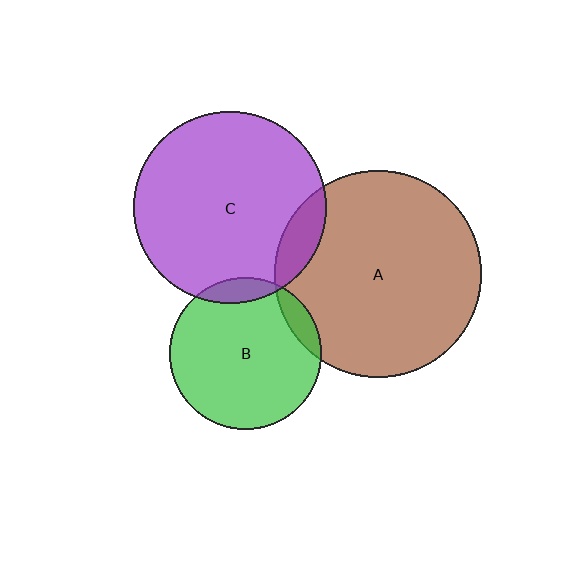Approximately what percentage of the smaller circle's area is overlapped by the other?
Approximately 10%.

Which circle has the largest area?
Circle A (brown).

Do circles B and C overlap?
Yes.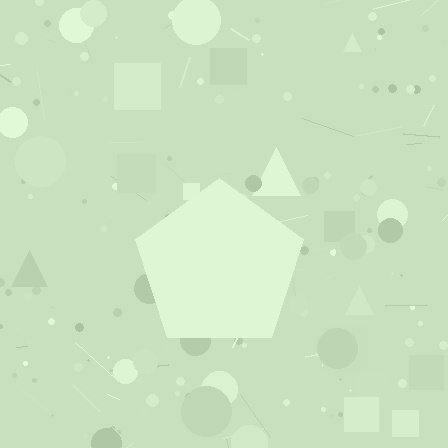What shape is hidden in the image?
A pentagon is hidden in the image.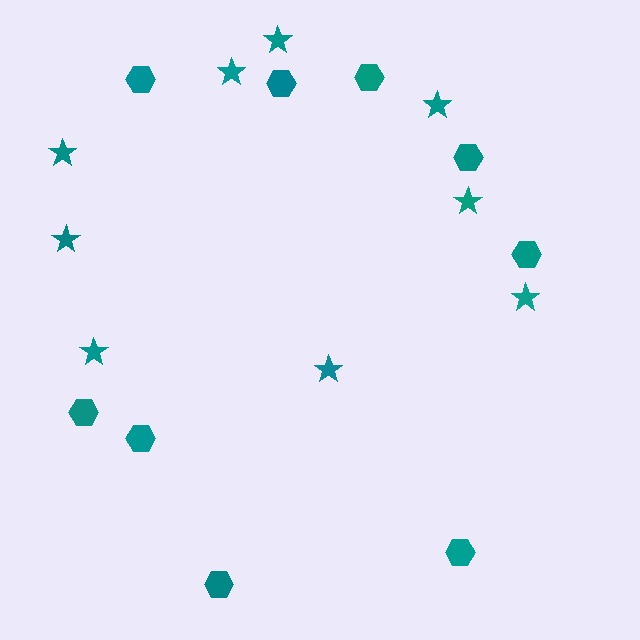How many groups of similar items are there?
There are 2 groups: one group of hexagons (9) and one group of stars (9).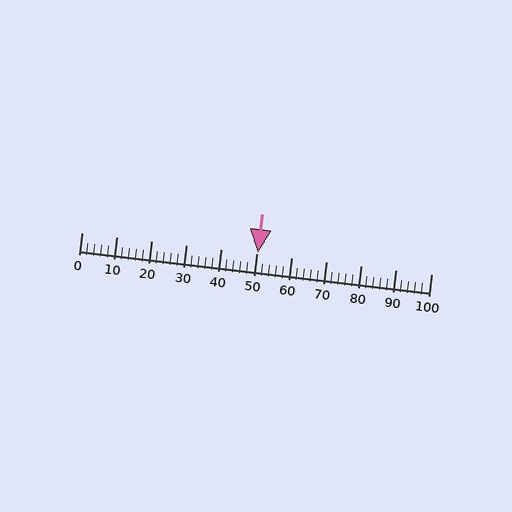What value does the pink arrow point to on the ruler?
The pink arrow points to approximately 50.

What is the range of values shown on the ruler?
The ruler shows values from 0 to 100.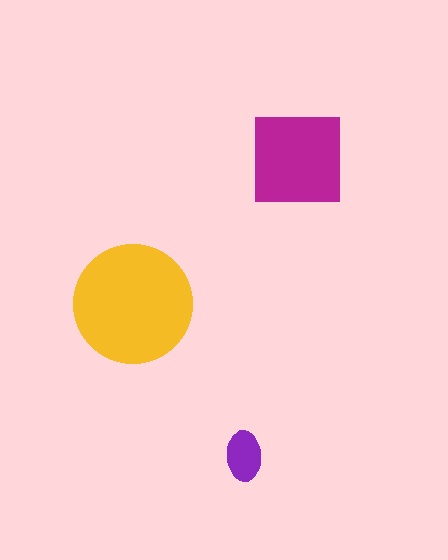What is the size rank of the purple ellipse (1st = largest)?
3rd.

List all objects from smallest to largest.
The purple ellipse, the magenta square, the yellow circle.